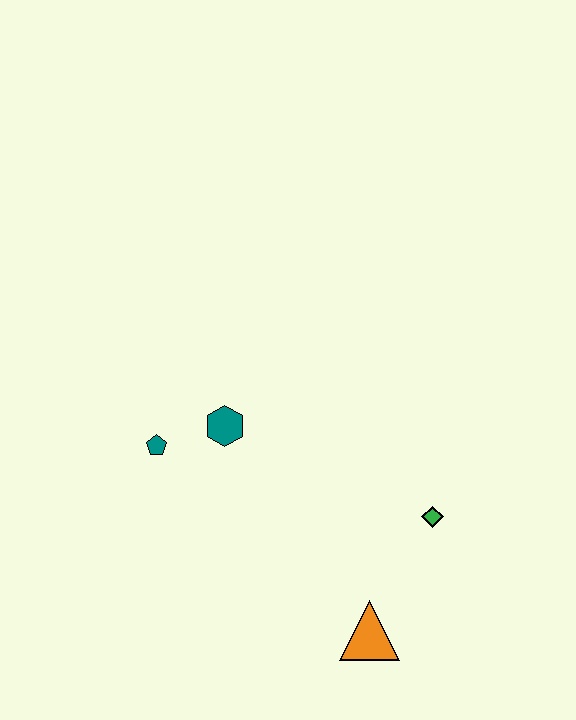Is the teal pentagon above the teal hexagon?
No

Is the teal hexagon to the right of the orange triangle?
No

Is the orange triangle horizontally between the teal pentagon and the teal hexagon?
No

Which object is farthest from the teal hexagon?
The orange triangle is farthest from the teal hexagon.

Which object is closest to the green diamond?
The orange triangle is closest to the green diamond.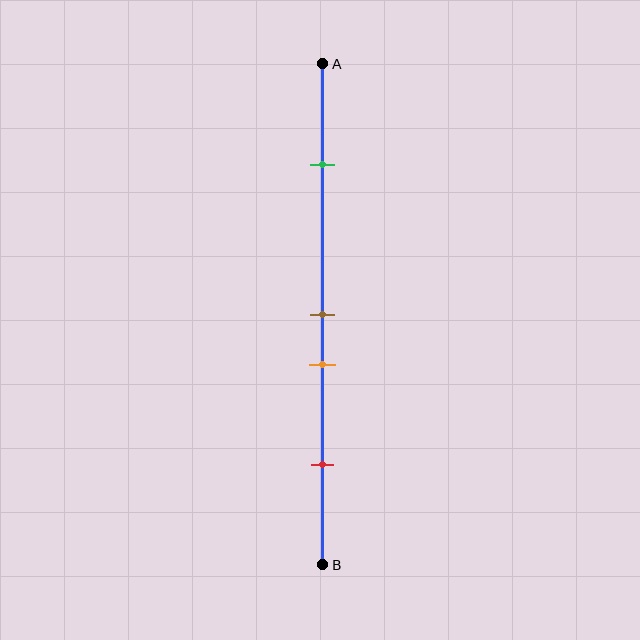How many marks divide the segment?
There are 4 marks dividing the segment.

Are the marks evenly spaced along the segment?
No, the marks are not evenly spaced.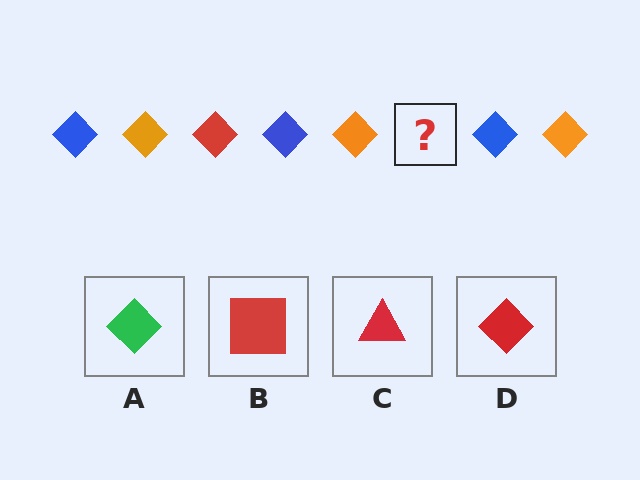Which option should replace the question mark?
Option D.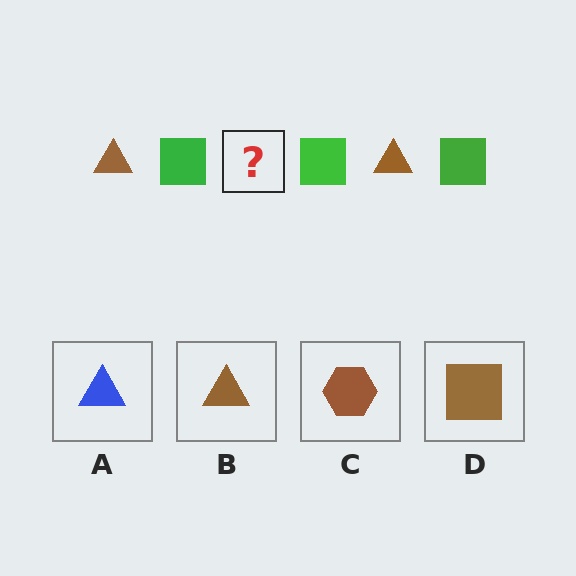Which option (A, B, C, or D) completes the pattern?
B.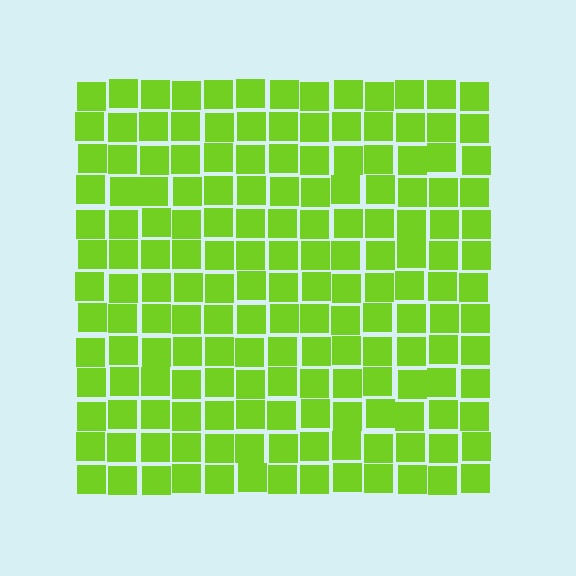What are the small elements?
The small elements are squares.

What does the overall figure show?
The overall figure shows a square.